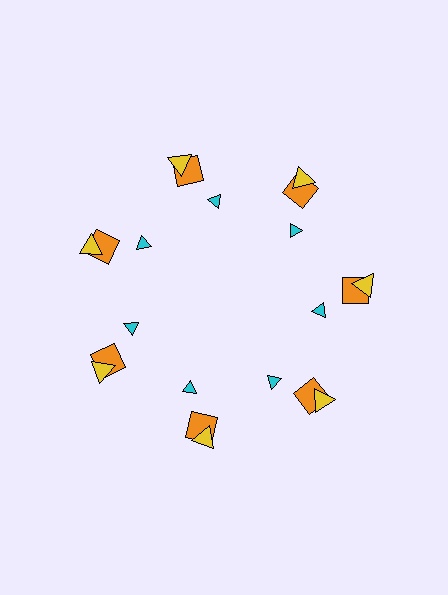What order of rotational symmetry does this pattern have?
This pattern has 7-fold rotational symmetry.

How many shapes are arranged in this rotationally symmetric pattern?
There are 21 shapes, arranged in 7 groups of 3.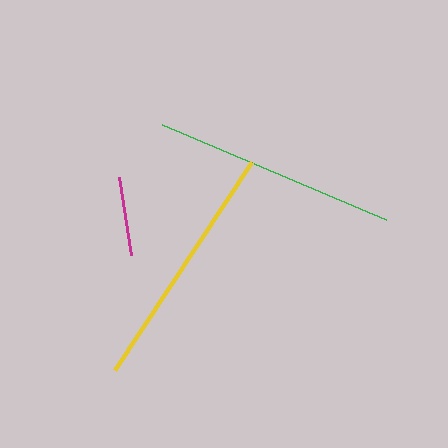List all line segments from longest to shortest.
From longest to shortest: yellow, green, magenta.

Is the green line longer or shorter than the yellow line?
The yellow line is longer than the green line.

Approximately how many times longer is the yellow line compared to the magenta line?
The yellow line is approximately 3.1 times the length of the magenta line.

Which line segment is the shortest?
The magenta line is the shortest at approximately 79 pixels.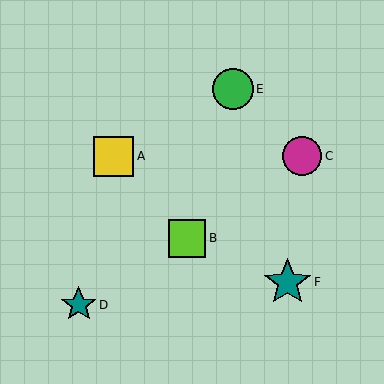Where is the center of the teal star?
The center of the teal star is at (79, 305).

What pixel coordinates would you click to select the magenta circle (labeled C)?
Click at (302, 156) to select the magenta circle C.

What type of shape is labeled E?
Shape E is a green circle.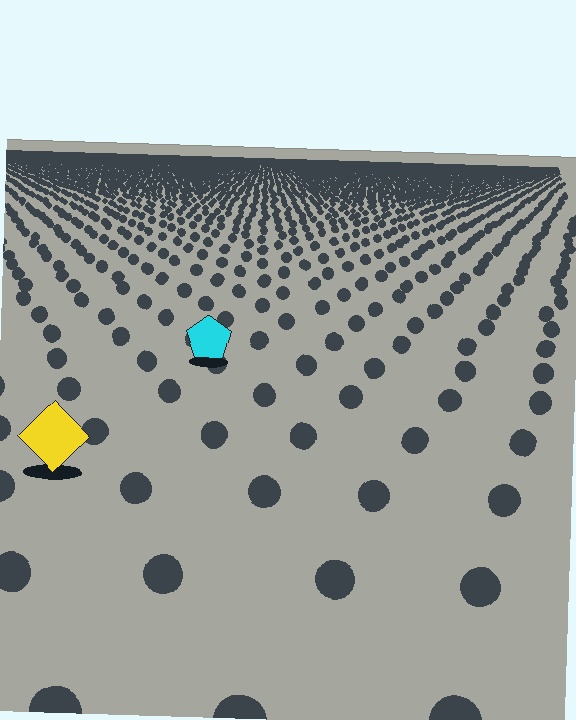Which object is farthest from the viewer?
The cyan pentagon is farthest from the viewer. It appears smaller and the ground texture around it is denser.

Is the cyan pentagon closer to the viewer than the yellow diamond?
No. The yellow diamond is closer — you can tell from the texture gradient: the ground texture is coarser near it.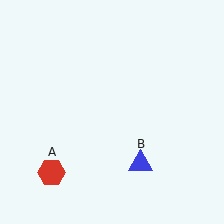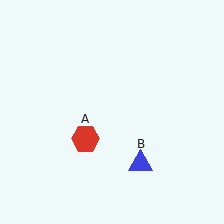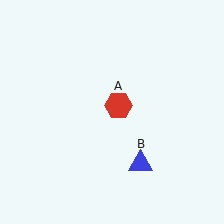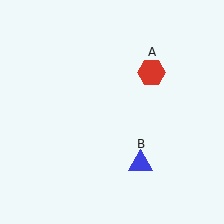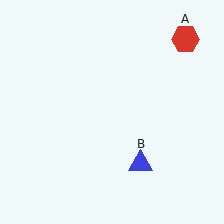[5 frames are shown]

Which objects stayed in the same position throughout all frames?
Blue triangle (object B) remained stationary.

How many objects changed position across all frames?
1 object changed position: red hexagon (object A).